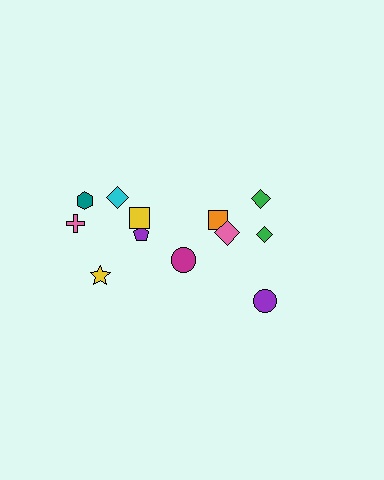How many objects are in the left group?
There are 7 objects.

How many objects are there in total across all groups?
There are 12 objects.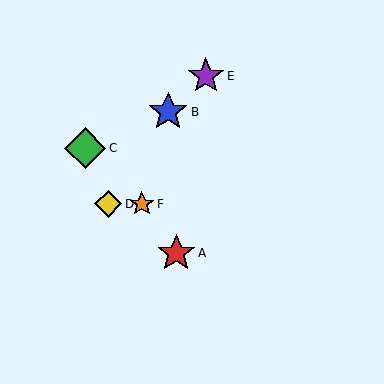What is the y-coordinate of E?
Object E is at y≈76.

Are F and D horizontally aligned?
Yes, both are at y≈204.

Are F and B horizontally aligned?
No, F is at y≈204 and B is at y≈112.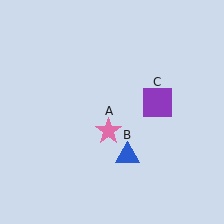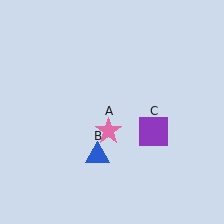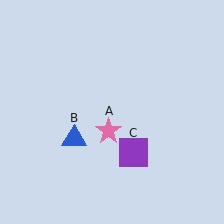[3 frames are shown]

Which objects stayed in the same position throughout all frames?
Pink star (object A) remained stationary.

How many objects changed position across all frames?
2 objects changed position: blue triangle (object B), purple square (object C).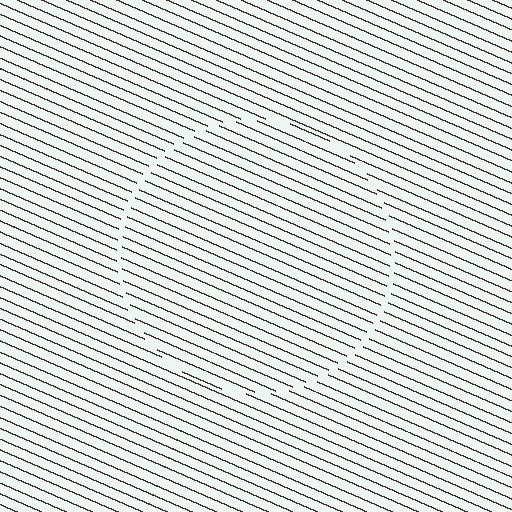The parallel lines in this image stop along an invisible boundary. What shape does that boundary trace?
An illusory circle. The interior of the shape contains the same grating, shifted by half a period — the contour is defined by the phase discontinuity where line-ends from the inner and outer gratings abut.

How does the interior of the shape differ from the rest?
The interior of the shape contains the same grating, shifted by half a period — the contour is defined by the phase discontinuity where line-ends from the inner and outer gratings abut.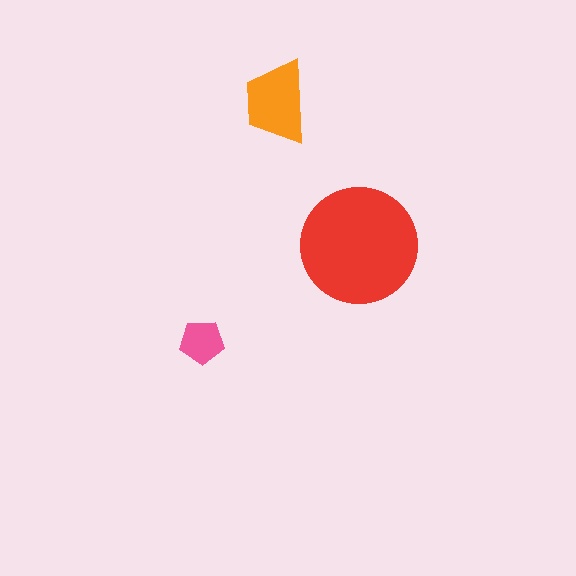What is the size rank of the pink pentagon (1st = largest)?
3rd.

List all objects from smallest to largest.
The pink pentagon, the orange trapezoid, the red circle.